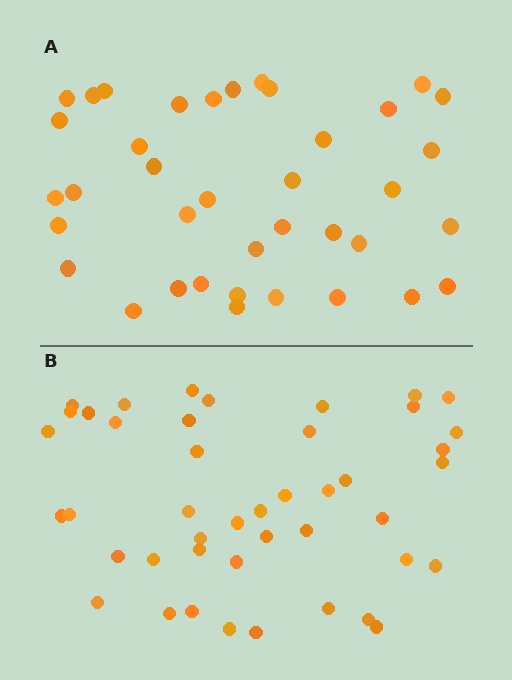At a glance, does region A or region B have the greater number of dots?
Region B (the bottom region) has more dots.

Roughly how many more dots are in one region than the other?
Region B has about 6 more dots than region A.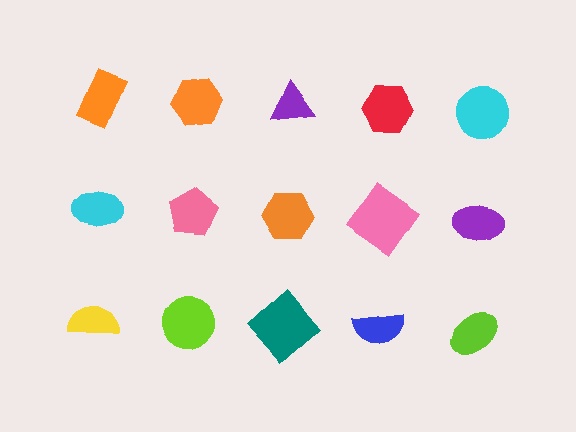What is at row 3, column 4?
A blue semicircle.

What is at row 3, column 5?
A lime ellipse.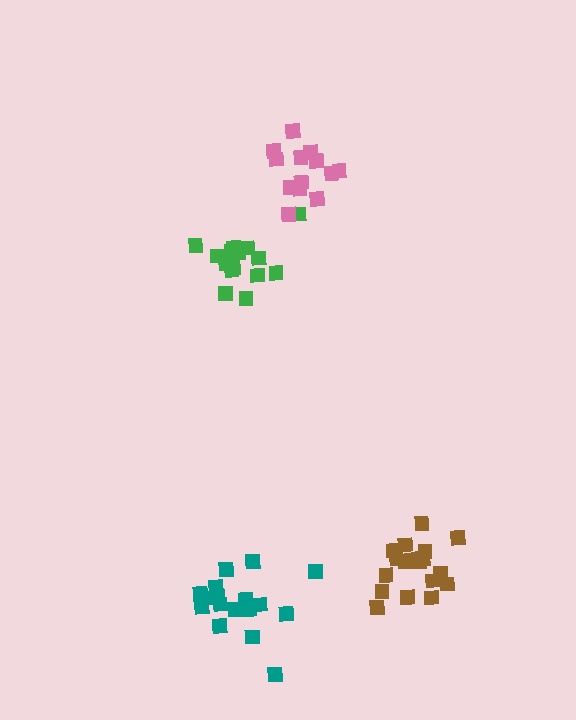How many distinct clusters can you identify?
There are 4 distinct clusters.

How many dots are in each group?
Group 1: 18 dots, Group 2: 17 dots, Group 3: 18 dots, Group 4: 14 dots (67 total).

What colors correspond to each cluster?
The clusters are colored: brown, green, teal, pink.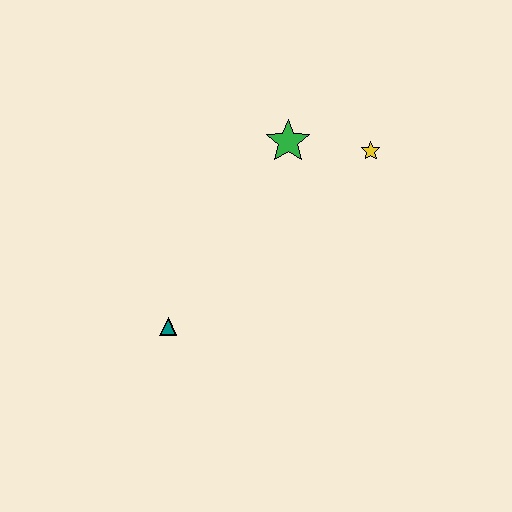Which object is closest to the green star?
The yellow star is closest to the green star.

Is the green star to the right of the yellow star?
No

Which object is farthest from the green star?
The teal triangle is farthest from the green star.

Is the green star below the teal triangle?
No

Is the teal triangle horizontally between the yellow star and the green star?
No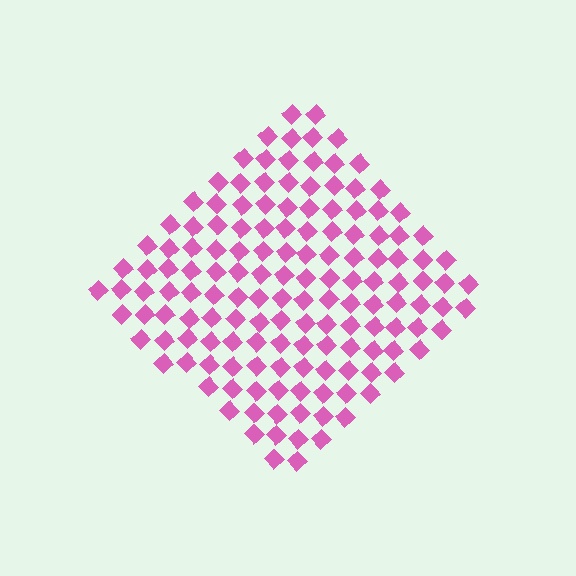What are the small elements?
The small elements are diamonds.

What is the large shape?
The large shape is a diamond.